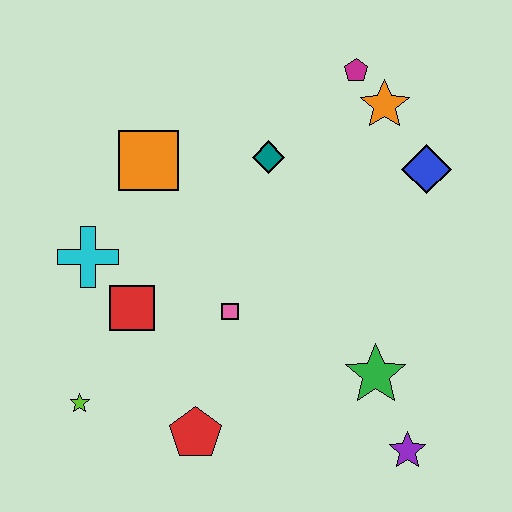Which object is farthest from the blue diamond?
The lime star is farthest from the blue diamond.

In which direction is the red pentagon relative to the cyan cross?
The red pentagon is below the cyan cross.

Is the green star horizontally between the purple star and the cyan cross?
Yes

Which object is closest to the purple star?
The green star is closest to the purple star.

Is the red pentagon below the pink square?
Yes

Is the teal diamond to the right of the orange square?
Yes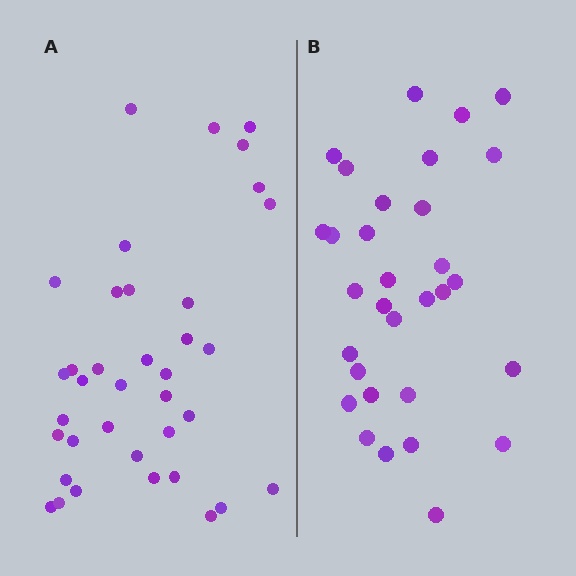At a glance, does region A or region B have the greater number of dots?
Region A (the left region) has more dots.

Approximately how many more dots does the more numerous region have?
Region A has about 6 more dots than region B.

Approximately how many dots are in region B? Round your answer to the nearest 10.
About 30 dots. (The exact count is 31, which rounds to 30.)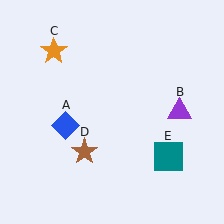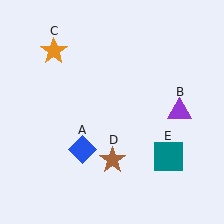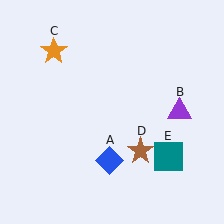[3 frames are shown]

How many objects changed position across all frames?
2 objects changed position: blue diamond (object A), brown star (object D).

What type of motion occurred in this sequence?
The blue diamond (object A), brown star (object D) rotated counterclockwise around the center of the scene.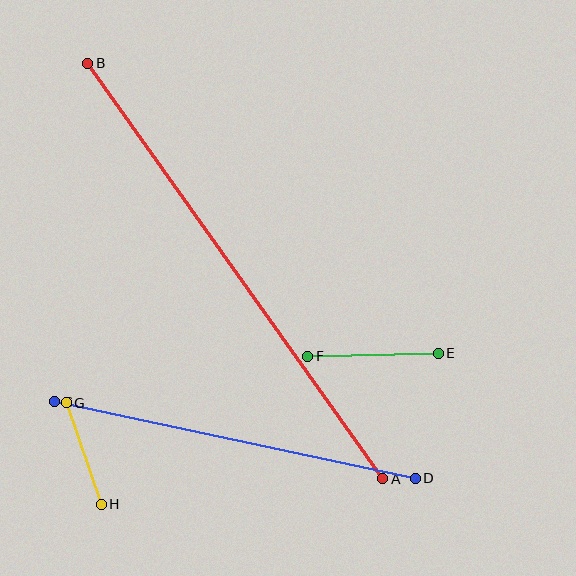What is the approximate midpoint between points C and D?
The midpoint is at approximately (235, 440) pixels.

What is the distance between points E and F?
The distance is approximately 131 pixels.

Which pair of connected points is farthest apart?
Points A and B are farthest apart.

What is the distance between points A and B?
The distance is approximately 510 pixels.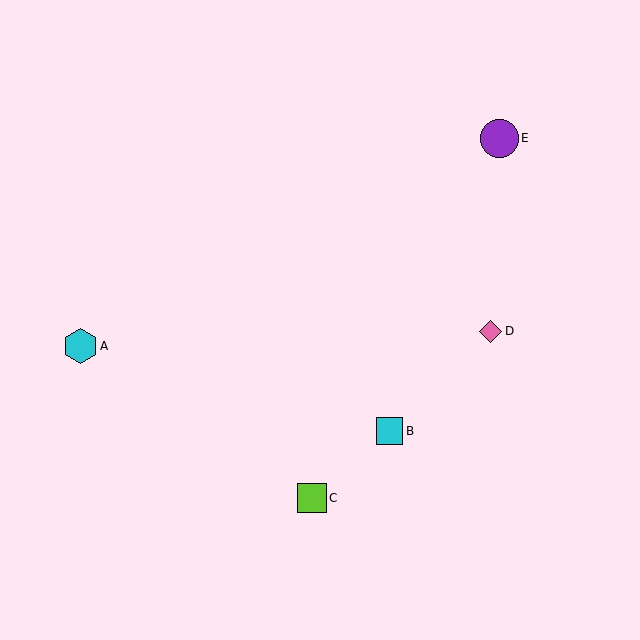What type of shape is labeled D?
Shape D is a pink diamond.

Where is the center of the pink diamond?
The center of the pink diamond is at (491, 331).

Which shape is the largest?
The purple circle (labeled E) is the largest.